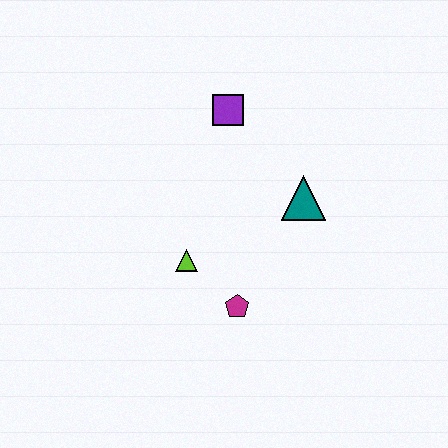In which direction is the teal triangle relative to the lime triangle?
The teal triangle is to the right of the lime triangle.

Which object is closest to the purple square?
The teal triangle is closest to the purple square.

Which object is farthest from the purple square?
The magenta pentagon is farthest from the purple square.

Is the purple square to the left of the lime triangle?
No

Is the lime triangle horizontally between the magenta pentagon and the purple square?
No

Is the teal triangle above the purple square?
No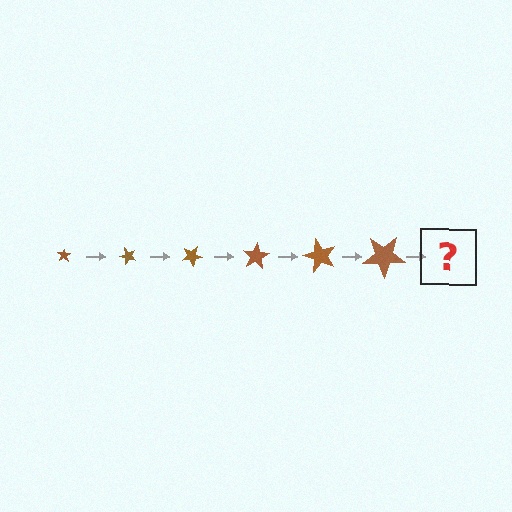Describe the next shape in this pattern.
It should be a star, larger than the previous one and rotated 300 degrees from the start.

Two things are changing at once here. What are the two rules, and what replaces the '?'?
The two rules are that the star grows larger each step and it rotates 50 degrees each step. The '?' should be a star, larger than the previous one and rotated 300 degrees from the start.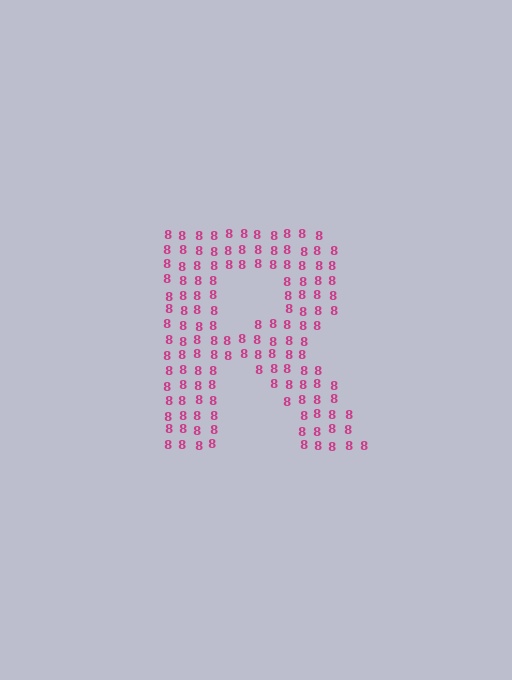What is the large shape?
The large shape is the letter R.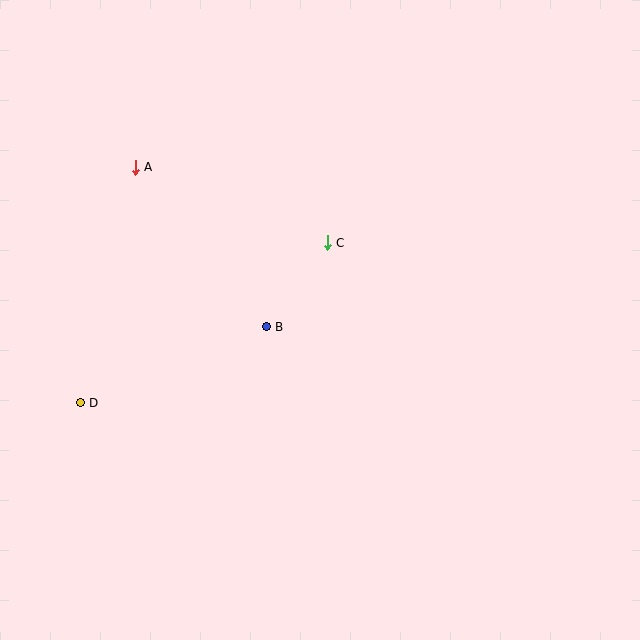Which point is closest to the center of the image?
Point B at (266, 327) is closest to the center.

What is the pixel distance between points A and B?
The distance between A and B is 206 pixels.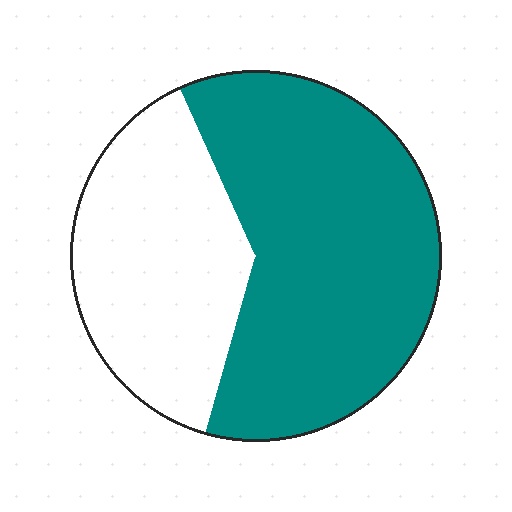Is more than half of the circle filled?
Yes.